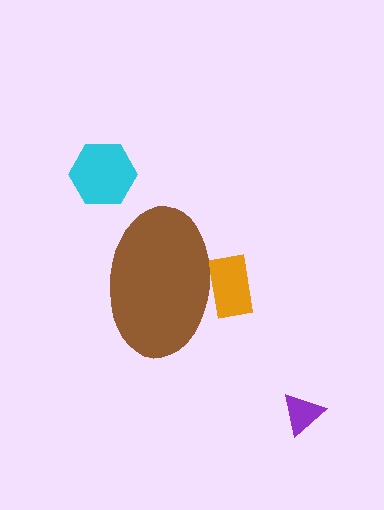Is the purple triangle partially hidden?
No, the purple triangle is fully visible.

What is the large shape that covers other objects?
A brown ellipse.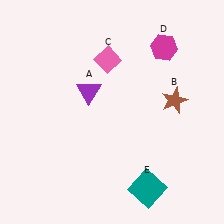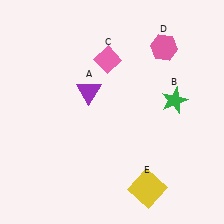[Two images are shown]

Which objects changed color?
B changed from brown to green. D changed from magenta to pink. E changed from teal to yellow.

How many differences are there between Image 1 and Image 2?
There are 3 differences between the two images.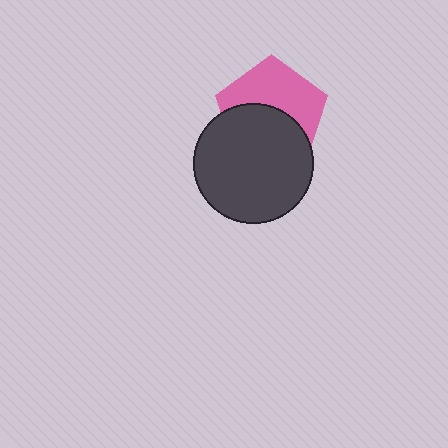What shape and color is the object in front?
The object in front is a dark gray circle.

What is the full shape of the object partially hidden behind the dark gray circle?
The partially hidden object is a pink pentagon.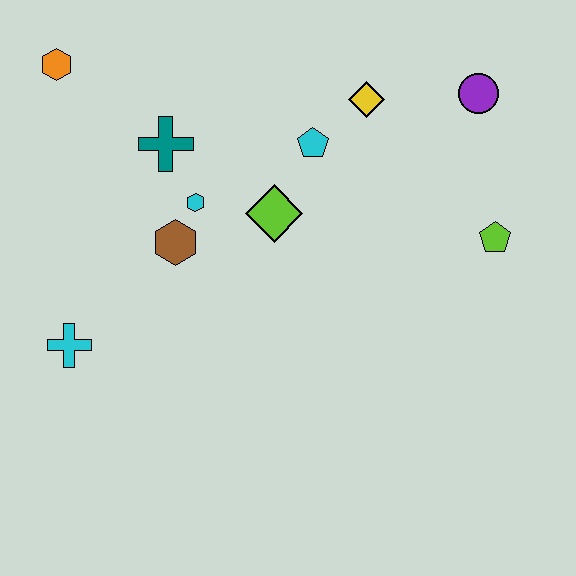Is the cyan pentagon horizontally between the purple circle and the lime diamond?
Yes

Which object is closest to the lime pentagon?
The purple circle is closest to the lime pentagon.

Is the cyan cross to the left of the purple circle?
Yes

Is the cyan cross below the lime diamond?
Yes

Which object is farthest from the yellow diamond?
The cyan cross is farthest from the yellow diamond.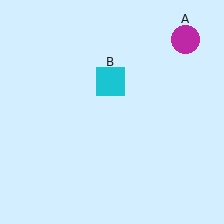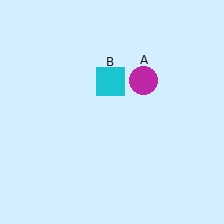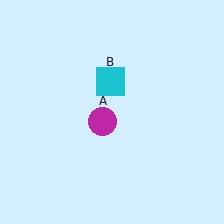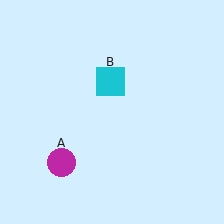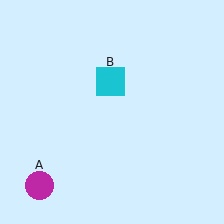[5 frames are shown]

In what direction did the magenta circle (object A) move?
The magenta circle (object A) moved down and to the left.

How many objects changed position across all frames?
1 object changed position: magenta circle (object A).